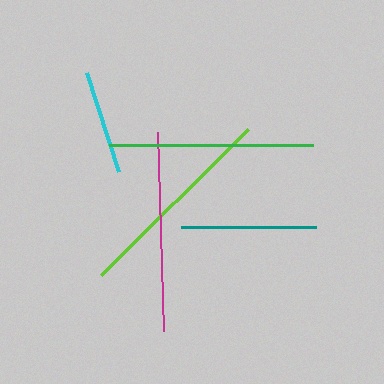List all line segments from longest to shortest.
From longest to shortest: lime, green, magenta, teal, cyan.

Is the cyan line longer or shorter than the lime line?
The lime line is longer than the cyan line.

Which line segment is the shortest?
The cyan line is the shortest at approximately 104 pixels.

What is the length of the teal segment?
The teal segment is approximately 135 pixels long.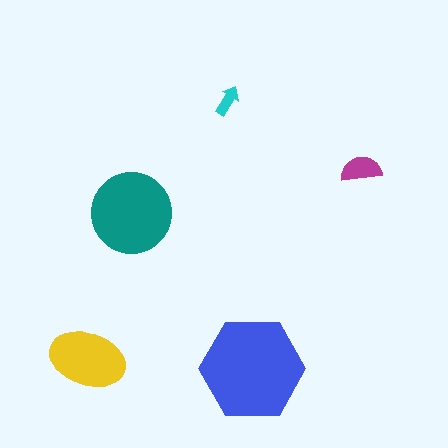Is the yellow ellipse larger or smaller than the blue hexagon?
Smaller.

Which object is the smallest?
The cyan arrow.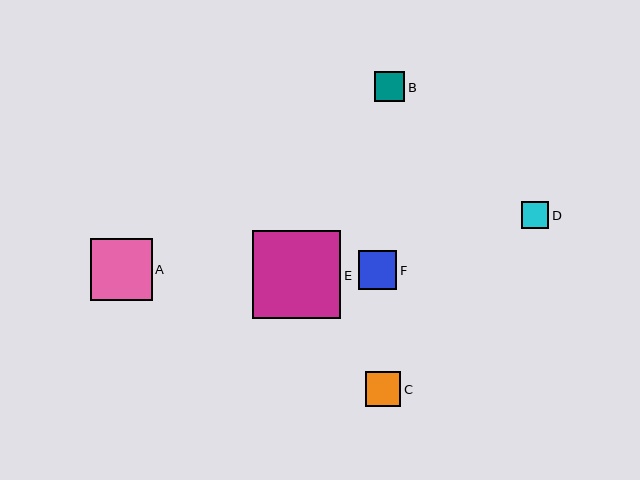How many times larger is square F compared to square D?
Square F is approximately 1.4 times the size of square D.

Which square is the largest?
Square E is the largest with a size of approximately 88 pixels.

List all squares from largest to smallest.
From largest to smallest: E, A, F, C, B, D.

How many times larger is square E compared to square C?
Square E is approximately 2.5 times the size of square C.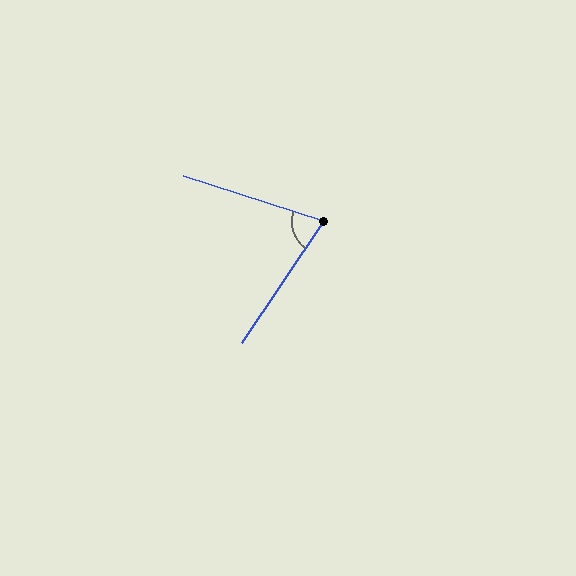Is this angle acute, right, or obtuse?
It is acute.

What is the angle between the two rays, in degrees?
Approximately 74 degrees.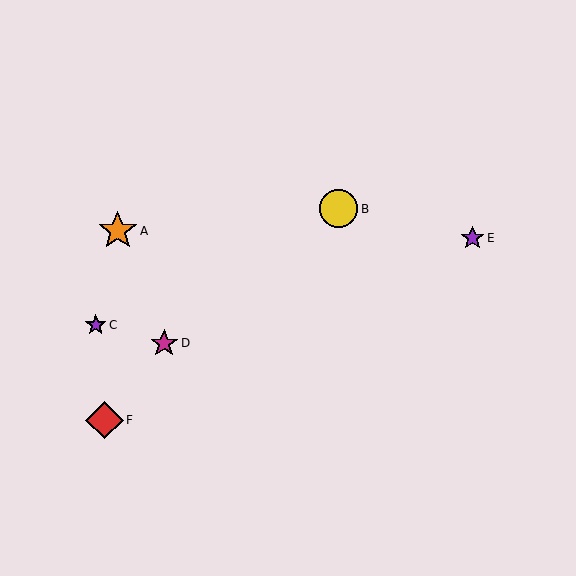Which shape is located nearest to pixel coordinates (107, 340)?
The purple star (labeled C) at (96, 325) is nearest to that location.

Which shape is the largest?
The yellow circle (labeled B) is the largest.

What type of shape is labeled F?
Shape F is a red diamond.